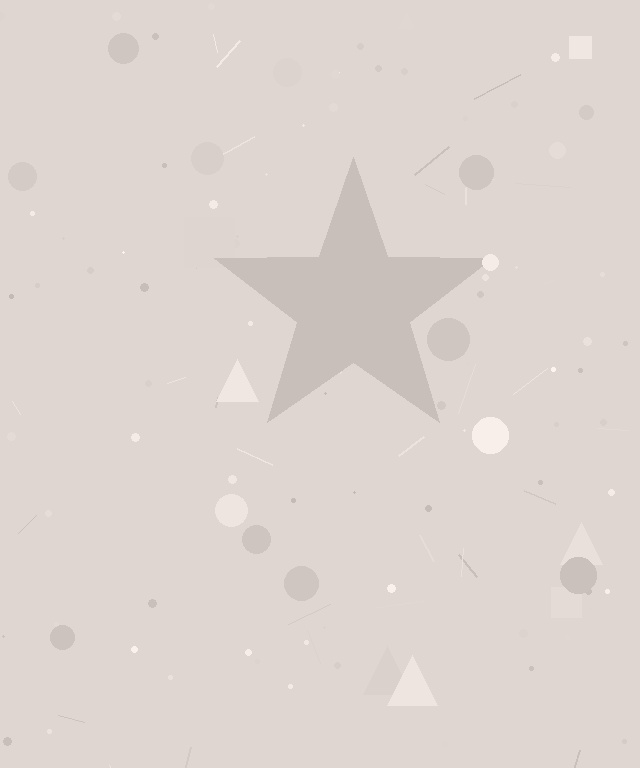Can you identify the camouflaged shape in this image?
The camouflaged shape is a star.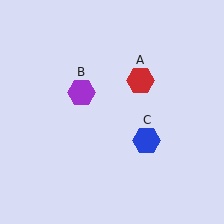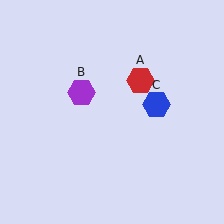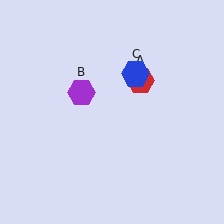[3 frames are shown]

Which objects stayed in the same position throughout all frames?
Red hexagon (object A) and purple hexagon (object B) remained stationary.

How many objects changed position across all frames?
1 object changed position: blue hexagon (object C).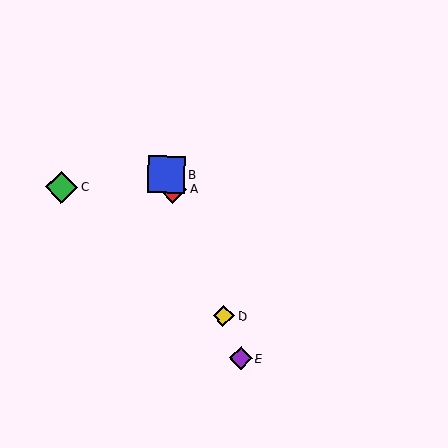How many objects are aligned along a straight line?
4 objects (A, B, D, E) are aligned along a straight line.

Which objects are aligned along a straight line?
Objects A, B, D, E are aligned along a straight line.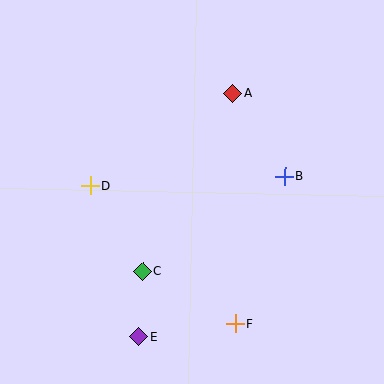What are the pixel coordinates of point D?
Point D is at (91, 186).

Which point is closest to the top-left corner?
Point D is closest to the top-left corner.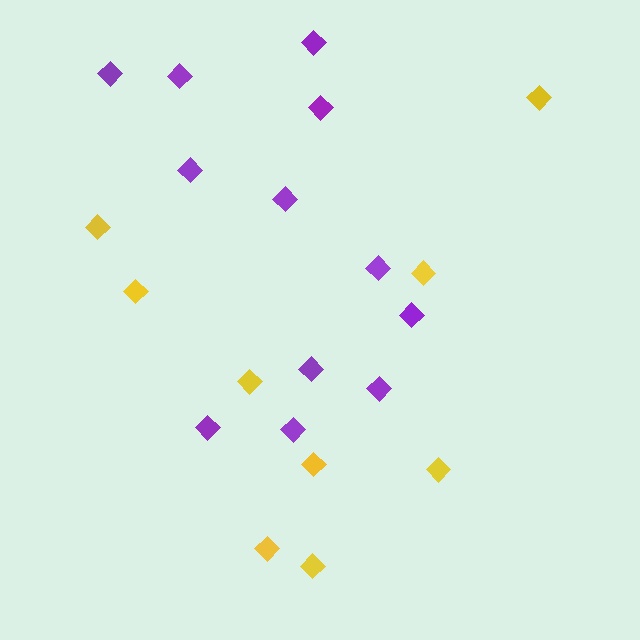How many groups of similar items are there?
There are 2 groups: one group of yellow diamonds (9) and one group of purple diamonds (12).